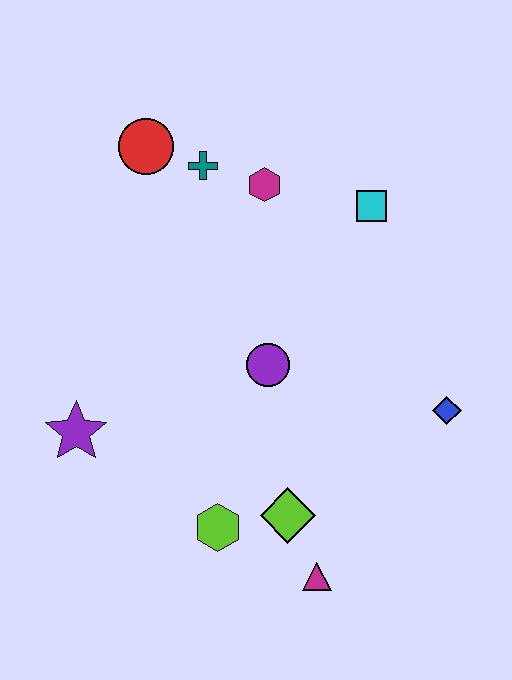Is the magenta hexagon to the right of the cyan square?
No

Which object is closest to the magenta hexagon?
The teal cross is closest to the magenta hexagon.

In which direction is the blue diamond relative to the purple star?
The blue diamond is to the right of the purple star.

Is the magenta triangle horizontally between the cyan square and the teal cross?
Yes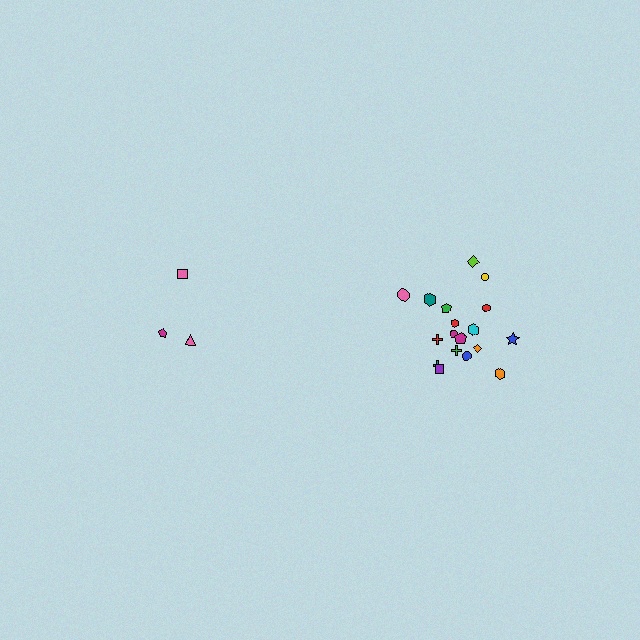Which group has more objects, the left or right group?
The right group.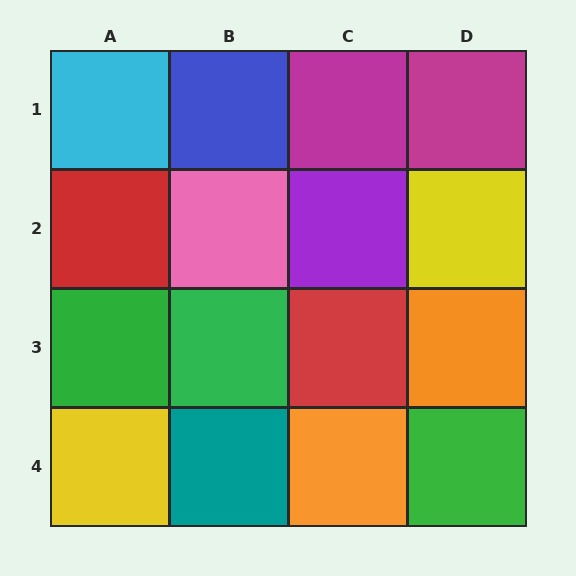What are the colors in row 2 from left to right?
Red, pink, purple, yellow.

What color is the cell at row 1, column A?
Cyan.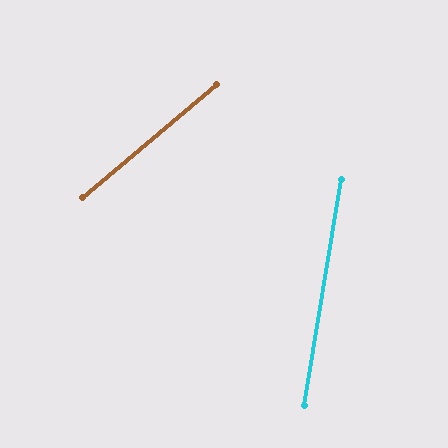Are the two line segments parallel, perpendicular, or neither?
Neither parallel nor perpendicular — they differ by about 41°.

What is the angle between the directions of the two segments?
Approximately 41 degrees.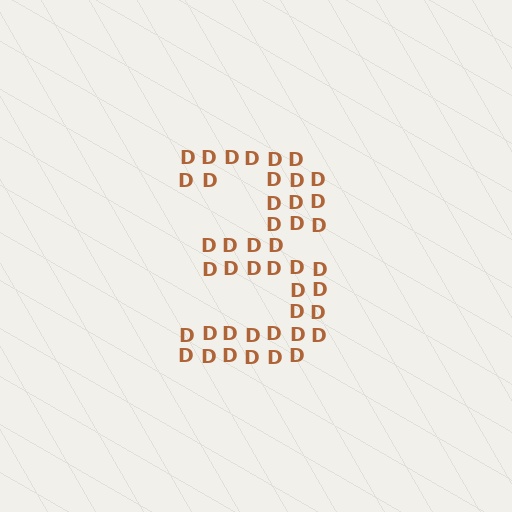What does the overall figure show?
The overall figure shows the digit 3.